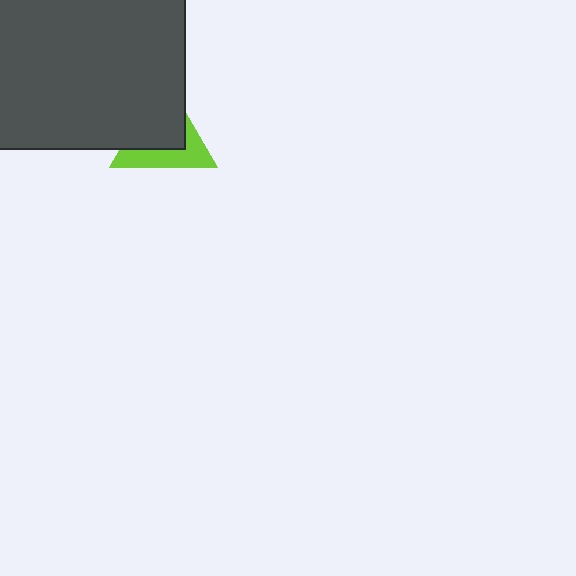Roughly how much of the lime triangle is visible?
A small part of it is visible (roughly 43%).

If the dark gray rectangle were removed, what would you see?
You would see the complete lime triangle.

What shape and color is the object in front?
The object in front is a dark gray rectangle.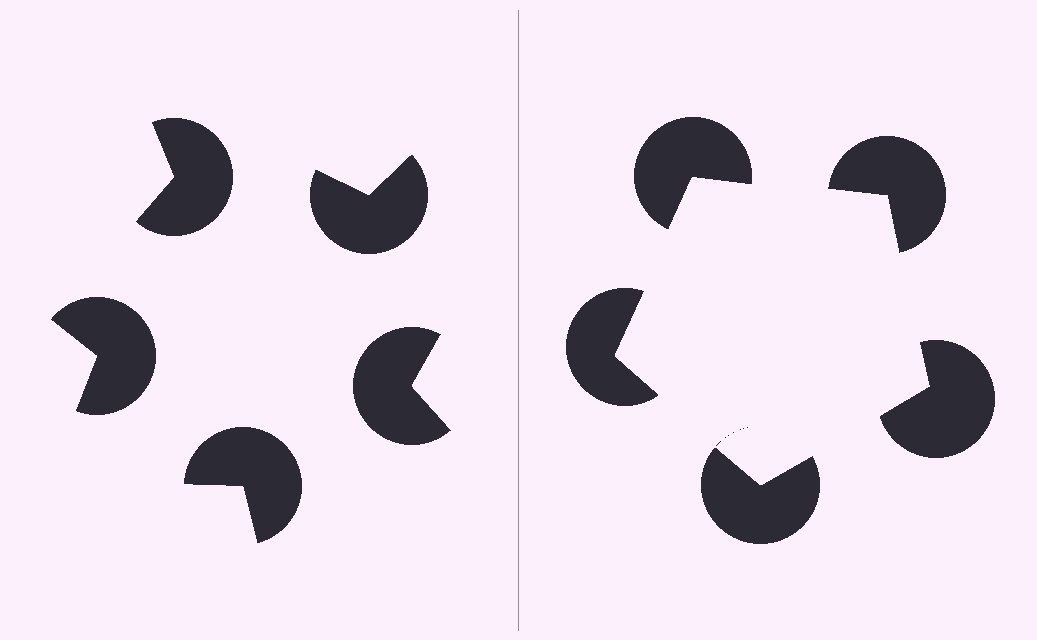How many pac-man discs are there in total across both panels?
10 — 5 on each side.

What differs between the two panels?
The pac-man discs are positioned identically on both sides; only the wedge orientations differ. On the right they align to a pentagon; on the left they are misaligned.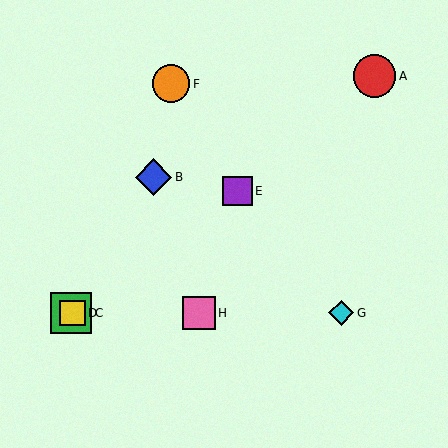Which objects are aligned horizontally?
Objects C, D, G, H are aligned horizontally.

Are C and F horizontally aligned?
No, C is at y≈313 and F is at y≈84.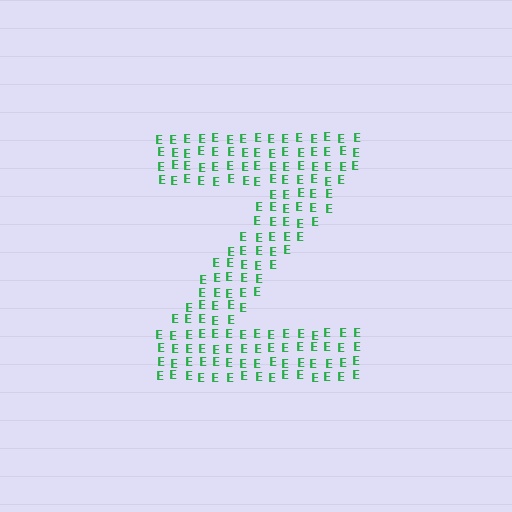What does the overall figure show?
The overall figure shows the letter Z.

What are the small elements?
The small elements are letter E's.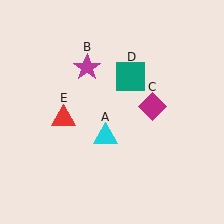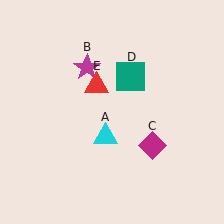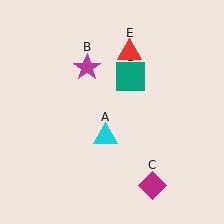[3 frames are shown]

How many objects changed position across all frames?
2 objects changed position: magenta diamond (object C), red triangle (object E).